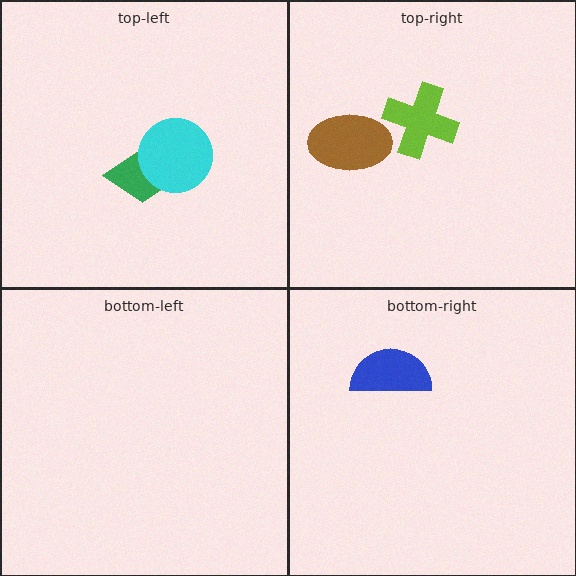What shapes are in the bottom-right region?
The blue semicircle.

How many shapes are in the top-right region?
2.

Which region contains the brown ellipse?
The top-right region.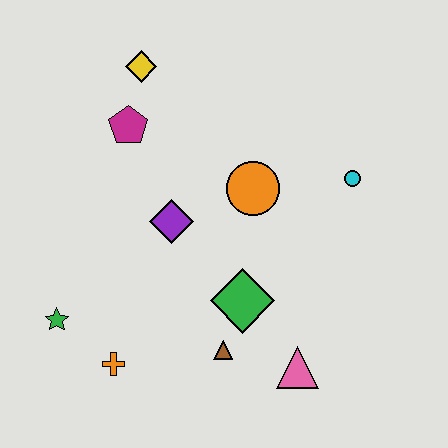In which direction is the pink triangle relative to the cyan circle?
The pink triangle is below the cyan circle.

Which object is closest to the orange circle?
The purple diamond is closest to the orange circle.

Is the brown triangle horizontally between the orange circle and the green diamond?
No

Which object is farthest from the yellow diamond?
The pink triangle is farthest from the yellow diamond.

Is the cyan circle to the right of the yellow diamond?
Yes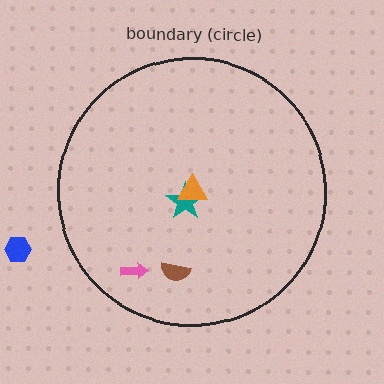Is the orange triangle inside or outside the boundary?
Inside.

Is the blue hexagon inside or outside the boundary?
Outside.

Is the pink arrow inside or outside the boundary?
Inside.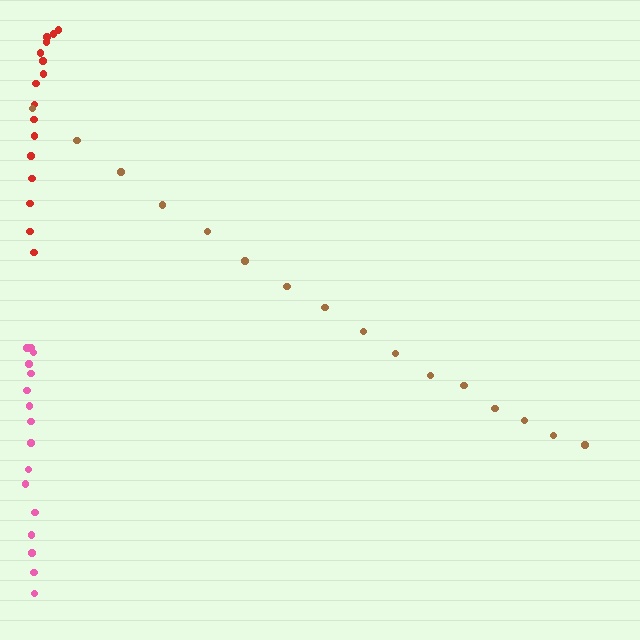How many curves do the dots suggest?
There are 3 distinct paths.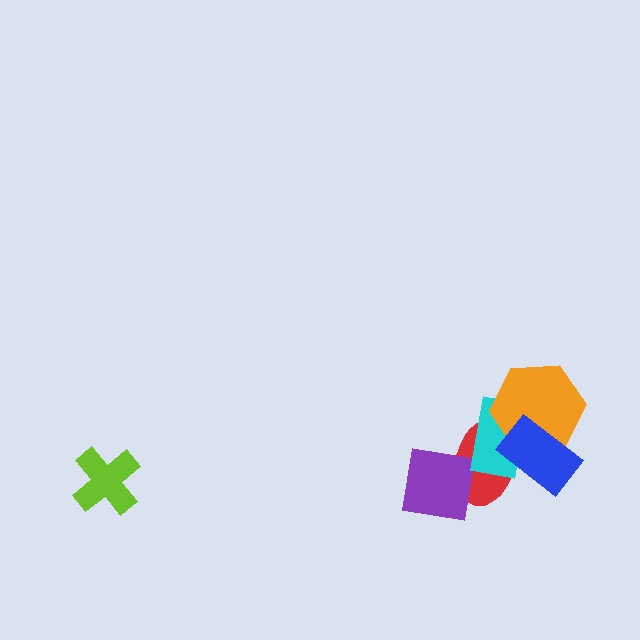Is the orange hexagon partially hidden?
Yes, it is partially covered by another shape.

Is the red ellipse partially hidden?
Yes, it is partially covered by another shape.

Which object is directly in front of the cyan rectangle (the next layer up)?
The orange hexagon is directly in front of the cyan rectangle.